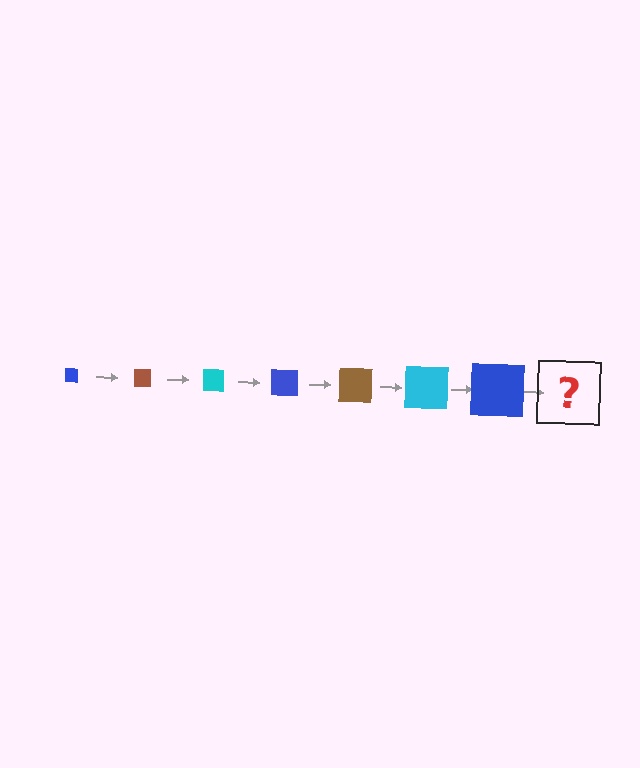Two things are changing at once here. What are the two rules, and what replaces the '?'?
The two rules are that the square grows larger each step and the color cycles through blue, brown, and cyan. The '?' should be a brown square, larger than the previous one.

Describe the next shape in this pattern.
It should be a brown square, larger than the previous one.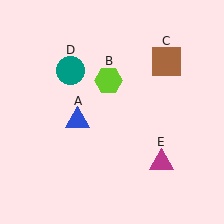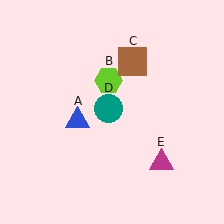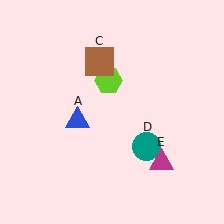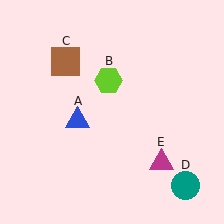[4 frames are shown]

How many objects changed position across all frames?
2 objects changed position: brown square (object C), teal circle (object D).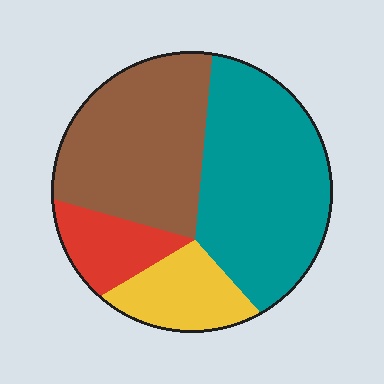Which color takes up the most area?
Teal, at roughly 40%.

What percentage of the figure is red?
Red takes up about one tenth (1/10) of the figure.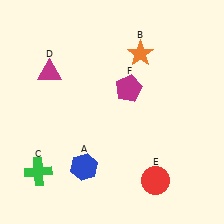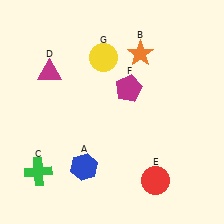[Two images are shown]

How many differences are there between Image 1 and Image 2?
There is 1 difference between the two images.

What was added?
A yellow circle (G) was added in Image 2.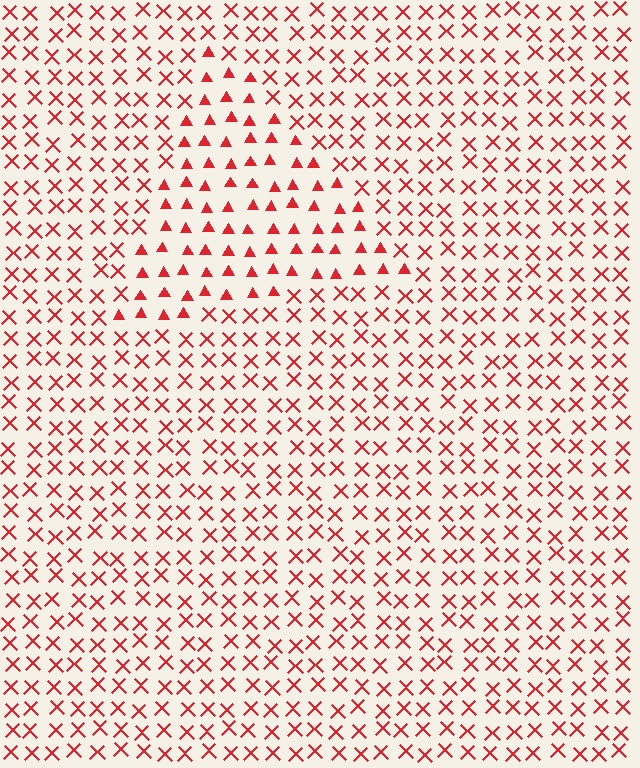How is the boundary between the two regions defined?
The boundary is defined by a change in element shape: triangles inside vs. X marks outside. All elements share the same color and spacing.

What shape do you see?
I see a triangle.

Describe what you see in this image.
The image is filled with small red elements arranged in a uniform grid. A triangle-shaped region contains triangles, while the surrounding area contains X marks. The boundary is defined purely by the change in element shape.